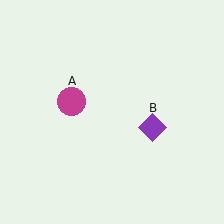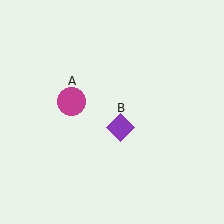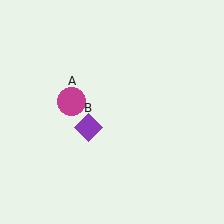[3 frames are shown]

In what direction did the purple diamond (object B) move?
The purple diamond (object B) moved left.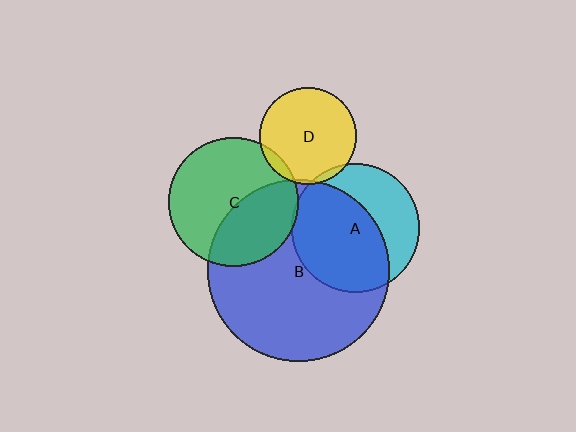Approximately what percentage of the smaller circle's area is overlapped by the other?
Approximately 5%.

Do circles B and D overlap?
Yes.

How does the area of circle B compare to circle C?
Approximately 2.0 times.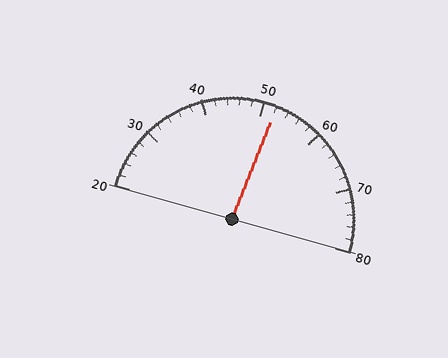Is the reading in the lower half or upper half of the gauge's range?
The reading is in the upper half of the range (20 to 80).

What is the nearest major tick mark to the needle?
The nearest major tick mark is 50.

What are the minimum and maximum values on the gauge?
The gauge ranges from 20 to 80.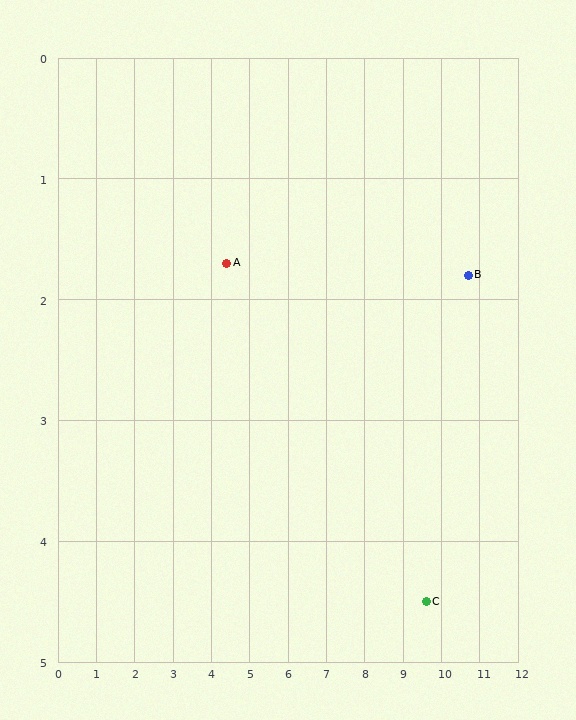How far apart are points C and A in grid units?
Points C and A are about 5.9 grid units apart.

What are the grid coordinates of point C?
Point C is at approximately (9.6, 4.5).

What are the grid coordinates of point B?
Point B is at approximately (10.7, 1.8).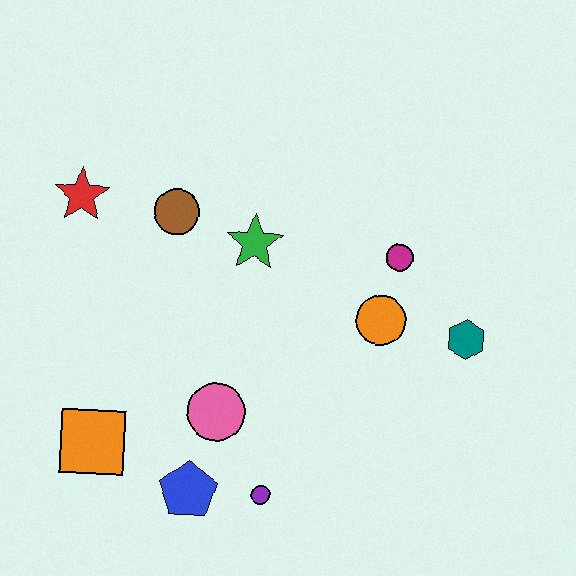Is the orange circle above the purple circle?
Yes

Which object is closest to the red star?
The brown circle is closest to the red star.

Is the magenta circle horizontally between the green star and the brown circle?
No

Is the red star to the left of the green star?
Yes